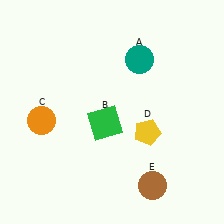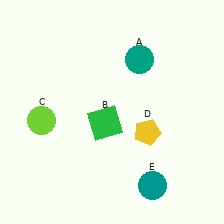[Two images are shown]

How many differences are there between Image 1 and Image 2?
There are 2 differences between the two images.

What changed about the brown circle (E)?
In Image 1, E is brown. In Image 2, it changed to teal.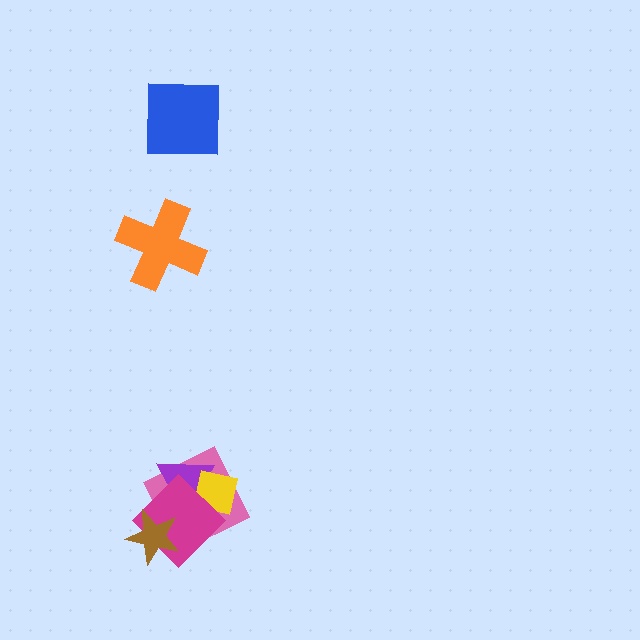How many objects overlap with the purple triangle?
3 objects overlap with the purple triangle.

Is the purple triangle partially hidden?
Yes, it is partially covered by another shape.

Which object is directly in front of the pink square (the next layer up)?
The purple triangle is directly in front of the pink square.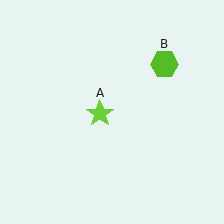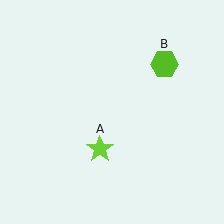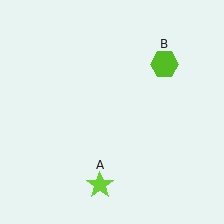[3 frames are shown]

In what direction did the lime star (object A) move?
The lime star (object A) moved down.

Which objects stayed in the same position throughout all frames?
Lime hexagon (object B) remained stationary.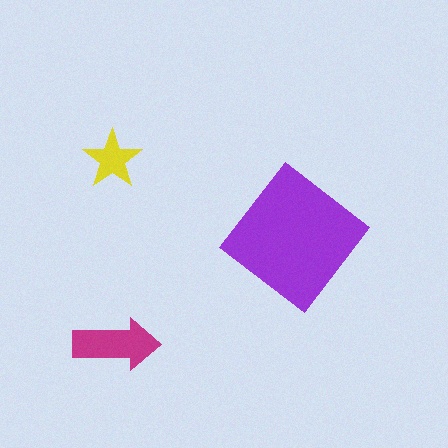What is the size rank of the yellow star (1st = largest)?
3rd.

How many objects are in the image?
There are 3 objects in the image.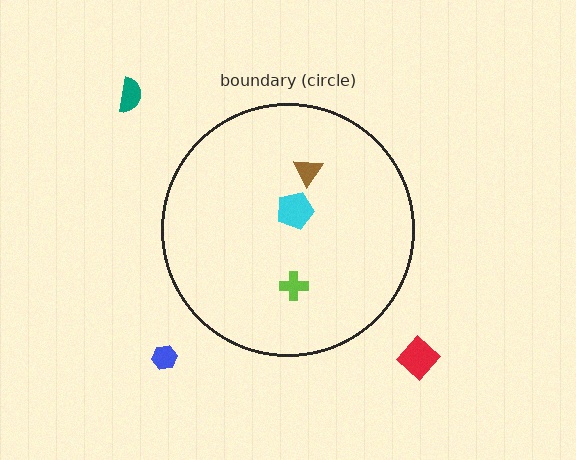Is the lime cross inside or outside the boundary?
Inside.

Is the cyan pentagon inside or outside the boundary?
Inside.